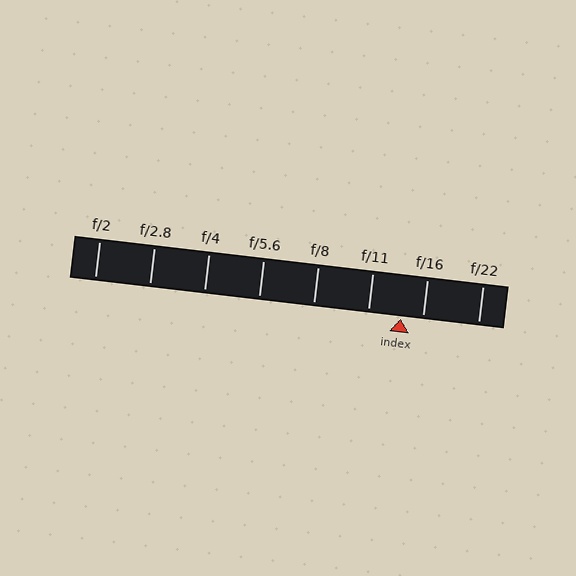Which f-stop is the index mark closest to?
The index mark is closest to f/16.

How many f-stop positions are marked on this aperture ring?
There are 8 f-stop positions marked.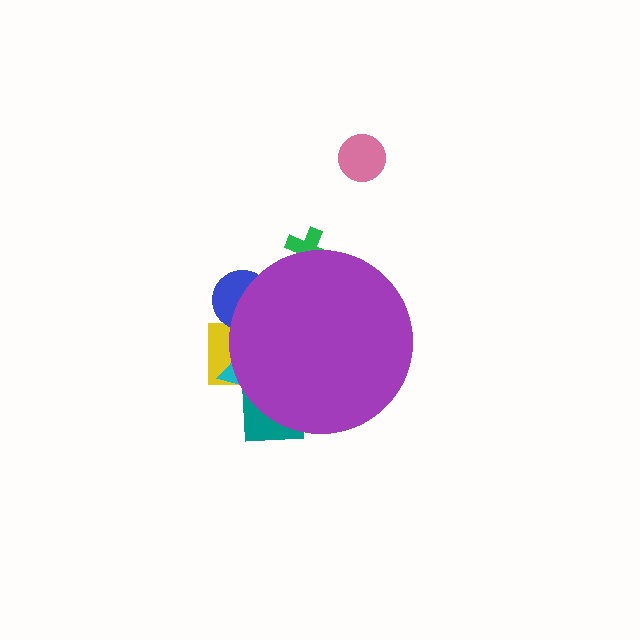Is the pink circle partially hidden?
No, the pink circle is fully visible.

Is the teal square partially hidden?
Yes, the teal square is partially hidden behind the purple circle.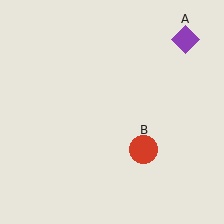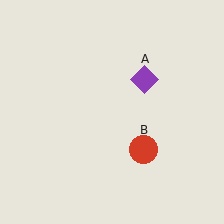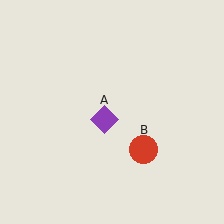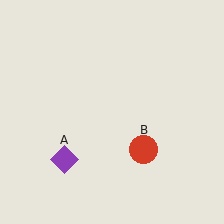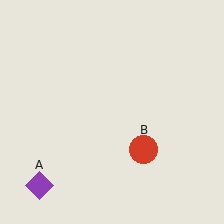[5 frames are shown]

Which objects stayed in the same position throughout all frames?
Red circle (object B) remained stationary.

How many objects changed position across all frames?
1 object changed position: purple diamond (object A).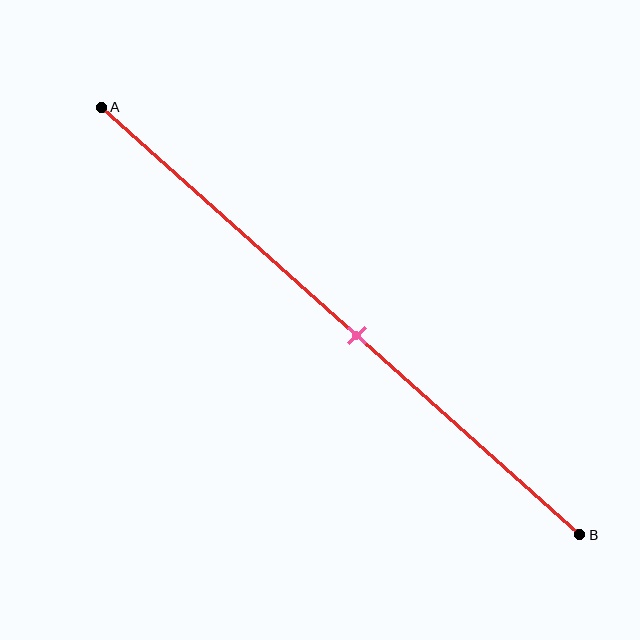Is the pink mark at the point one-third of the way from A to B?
No, the mark is at about 55% from A, not at the 33% one-third point.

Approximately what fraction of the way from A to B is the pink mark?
The pink mark is approximately 55% of the way from A to B.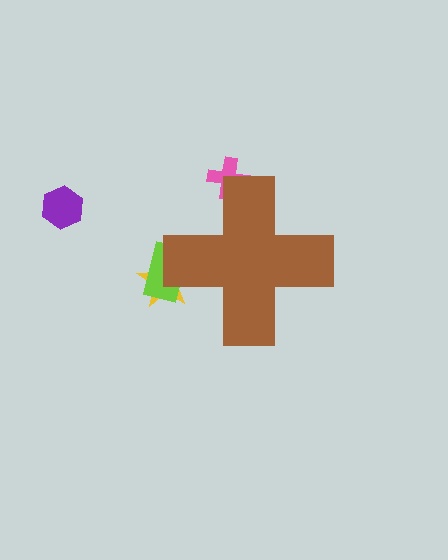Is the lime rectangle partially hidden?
Yes, the lime rectangle is partially hidden behind the brown cross.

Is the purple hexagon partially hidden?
No, the purple hexagon is fully visible.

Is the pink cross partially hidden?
Yes, the pink cross is partially hidden behind the brown cross.